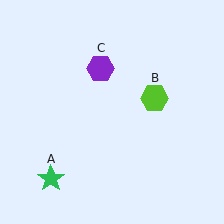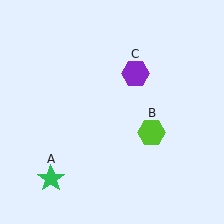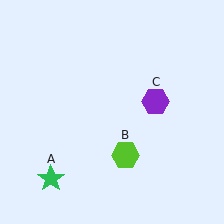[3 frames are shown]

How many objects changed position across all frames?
2 objects changed position: lime hexagon (object B), purple hexagon (object C).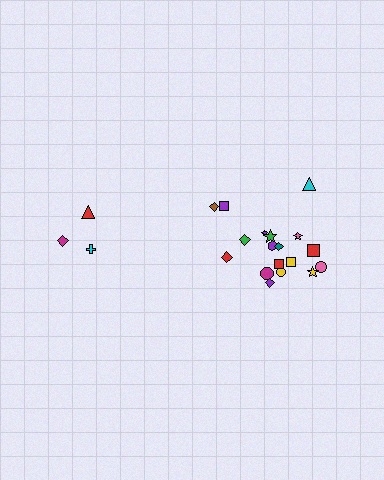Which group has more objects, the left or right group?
The right group.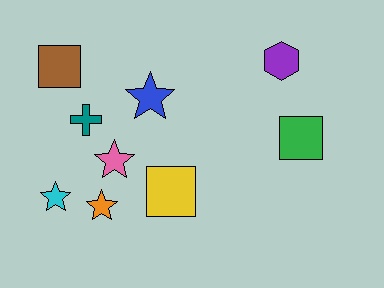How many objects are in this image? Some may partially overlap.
There are 9 objects.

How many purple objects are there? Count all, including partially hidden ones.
There is 1 purple object.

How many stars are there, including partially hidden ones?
There are 4 stars.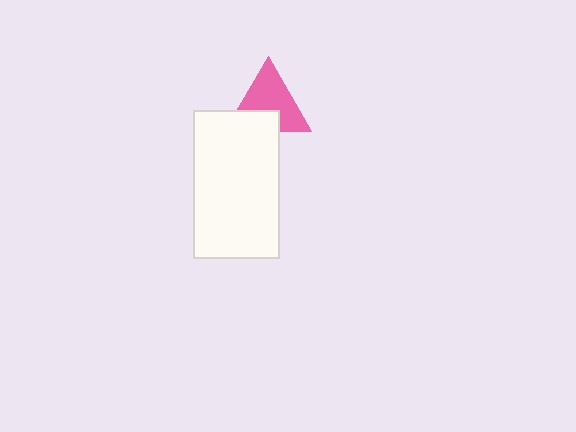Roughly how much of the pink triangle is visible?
Most of it is visible (roughly 68%).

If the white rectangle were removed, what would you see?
You would see the complete pink triangle.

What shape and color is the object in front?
The object in front is a white rectangle.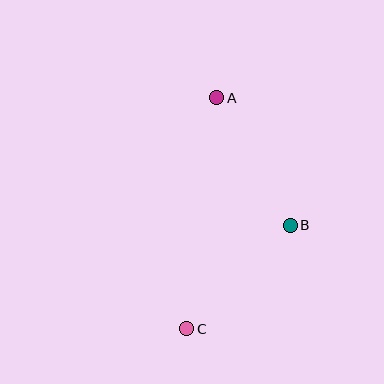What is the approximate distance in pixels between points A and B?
The distance between A and B is approximately 147 pixels.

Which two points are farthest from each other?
Points A and C are farthest from each other.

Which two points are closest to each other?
Points B and C are closest to each other.